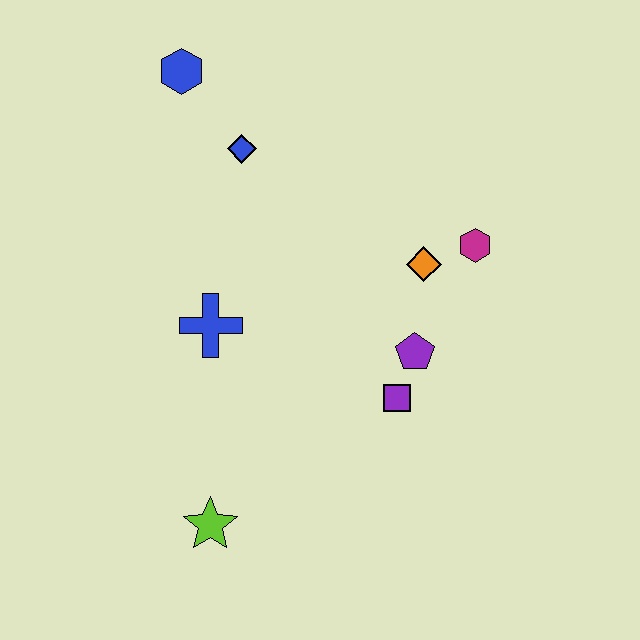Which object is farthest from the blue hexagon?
The lime star is farthest from the blue hexagon.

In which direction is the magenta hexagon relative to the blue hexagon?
The magenta hexagon is to the right of the blue hexagon.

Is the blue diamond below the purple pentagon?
No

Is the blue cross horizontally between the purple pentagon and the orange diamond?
No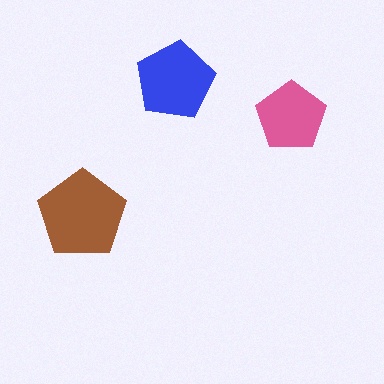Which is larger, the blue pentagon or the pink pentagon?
The blue one.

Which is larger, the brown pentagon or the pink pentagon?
The brown one.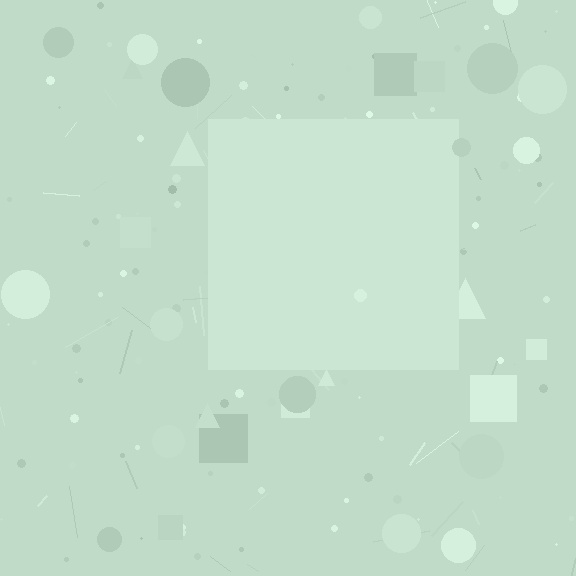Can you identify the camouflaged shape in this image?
The camouflaged shape is a square.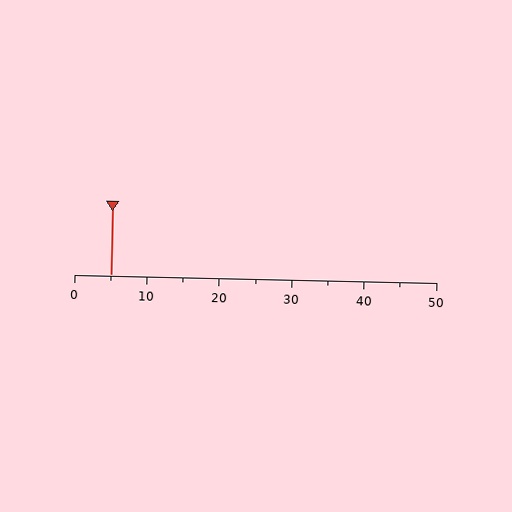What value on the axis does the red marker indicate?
The marker indicates approximately 5.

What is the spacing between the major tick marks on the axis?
The major ticks are spaced 10 apart.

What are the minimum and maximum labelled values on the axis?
The axis runs from 0 to 50.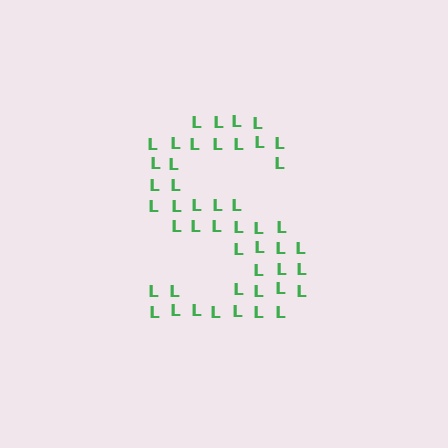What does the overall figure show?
The overall figure shows the letter S.